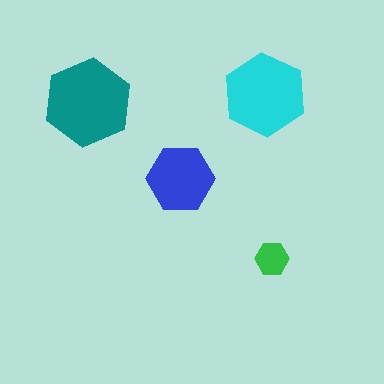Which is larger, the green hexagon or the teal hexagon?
The teal one.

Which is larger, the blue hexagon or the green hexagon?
The blue one.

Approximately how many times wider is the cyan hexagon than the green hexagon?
About 2.5 times wider.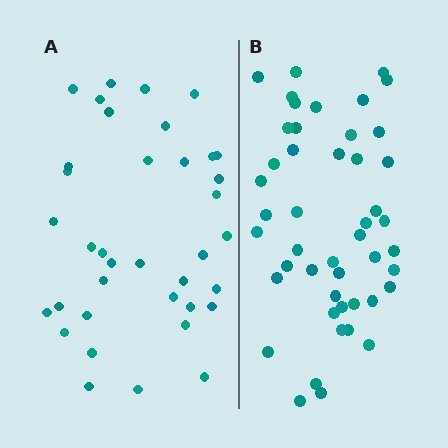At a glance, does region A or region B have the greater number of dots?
Region B (the right region) has more dots.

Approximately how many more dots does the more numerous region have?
Region B has roughly 10 or so more dots than region A.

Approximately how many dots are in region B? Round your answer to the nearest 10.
About 50 dots. (The exact count is 47, which rounds to 50.)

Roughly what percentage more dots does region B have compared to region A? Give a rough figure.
About 25% more.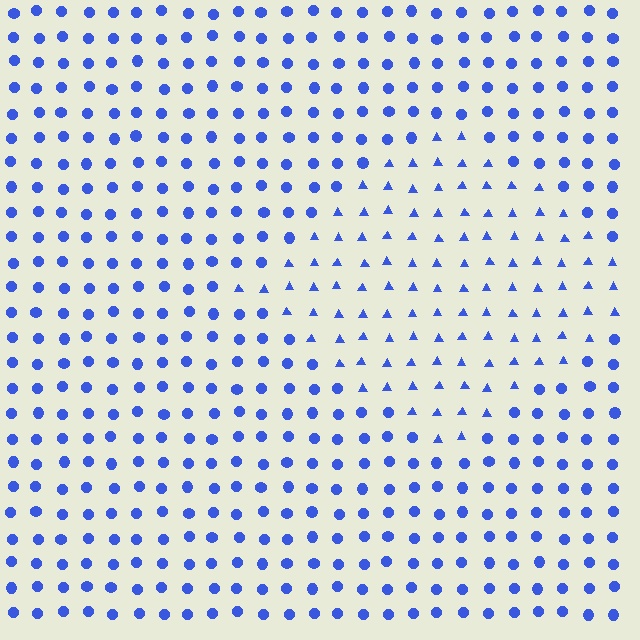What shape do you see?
I see a diamond.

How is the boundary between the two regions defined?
The boundary is defined by a change in element shape: triangles inside vs. circles outside. All elements share the same color and spacing.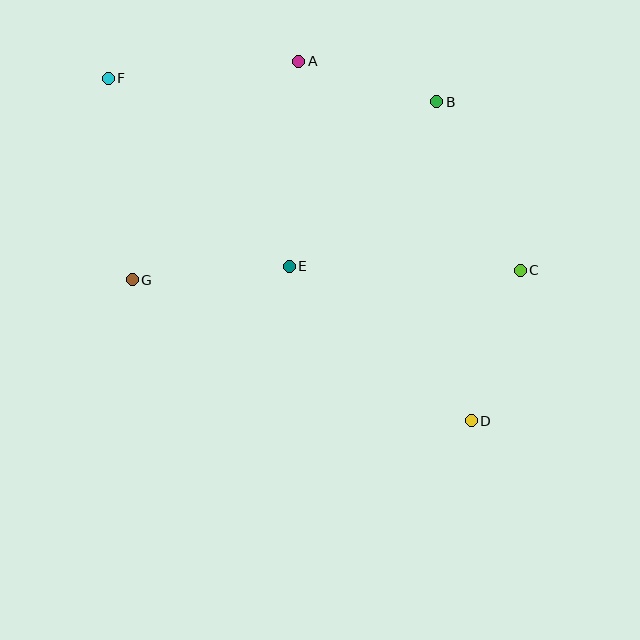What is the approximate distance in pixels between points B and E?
The distance between B and E is approximately 221 pixels.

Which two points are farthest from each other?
Points D and F are farthest from each other.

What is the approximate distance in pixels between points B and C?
The distance between B and C is approximately 188 pixels.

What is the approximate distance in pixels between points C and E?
The distance between C and E is approximately 231 pixels.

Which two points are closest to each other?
Points A and B are closest to each other.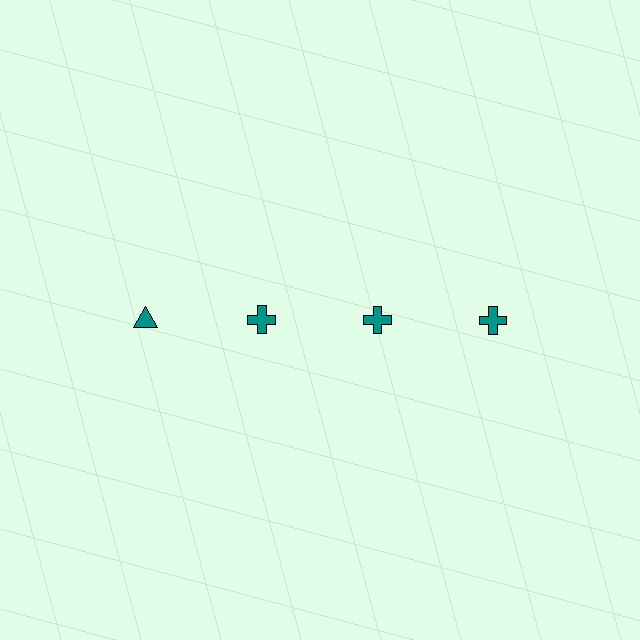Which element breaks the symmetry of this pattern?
The teal triangle in the top row, leftmost column breaks the symmetry. All other shapes are teal crosses.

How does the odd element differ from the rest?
It has a different shape: triangle instead of cross.